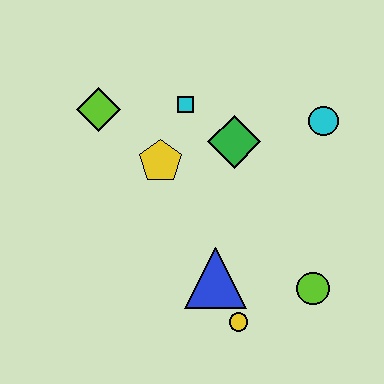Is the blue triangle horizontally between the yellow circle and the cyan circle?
No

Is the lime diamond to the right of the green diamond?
No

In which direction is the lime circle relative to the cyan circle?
The lime circle is below the cyan circle.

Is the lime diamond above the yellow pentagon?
Yes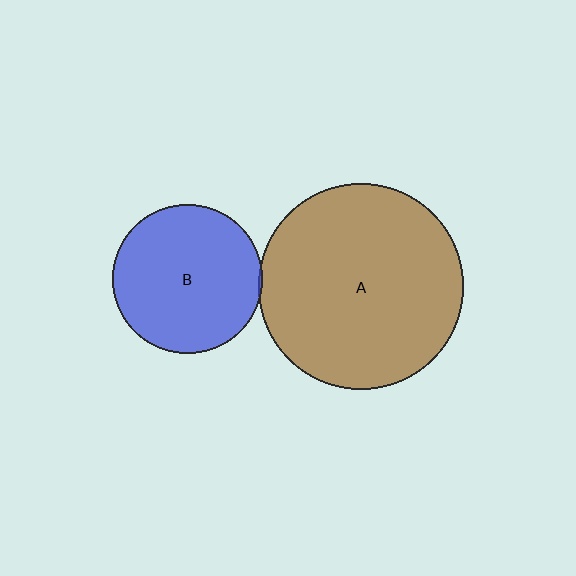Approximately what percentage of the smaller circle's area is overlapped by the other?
Approximately 5%.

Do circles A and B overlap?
Yes.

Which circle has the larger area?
Circle A (brown).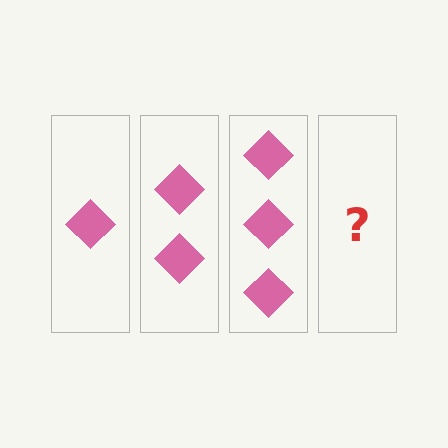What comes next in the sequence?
The next element should be 4 diamonds.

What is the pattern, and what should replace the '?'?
The pattern is that each step adds one more diamond. The '?' should be 4 diamonds.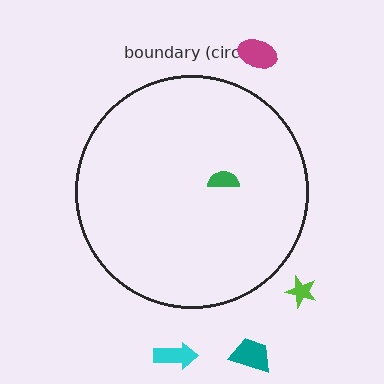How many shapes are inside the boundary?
1 inside, 4 outside.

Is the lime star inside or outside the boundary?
Outside.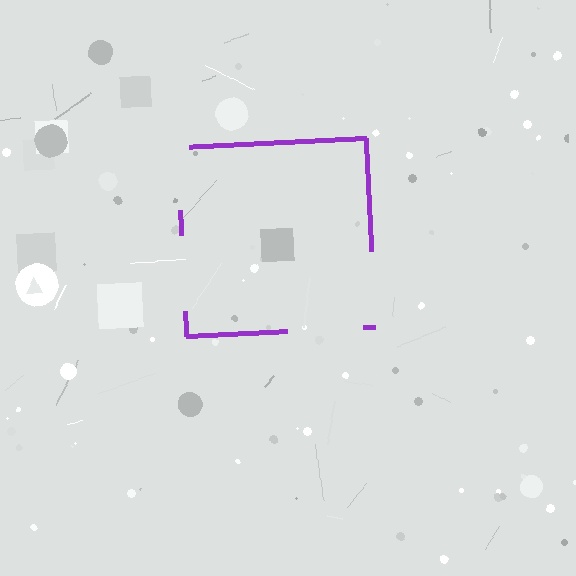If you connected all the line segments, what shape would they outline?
They would outline a square.